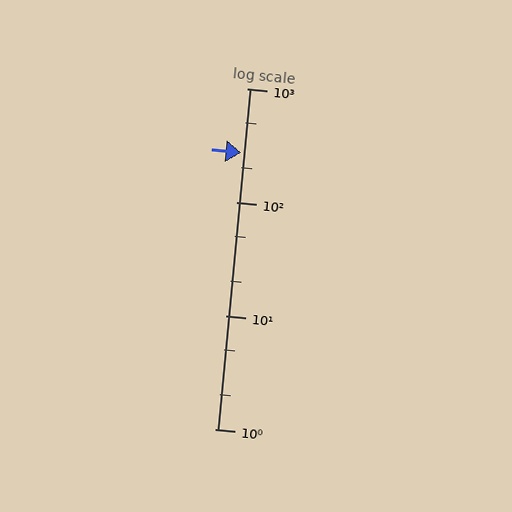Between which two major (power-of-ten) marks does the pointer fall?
The pointer is between 100 and 1000.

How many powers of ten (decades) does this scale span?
The scale spans 3 decades, from 1 to 1000.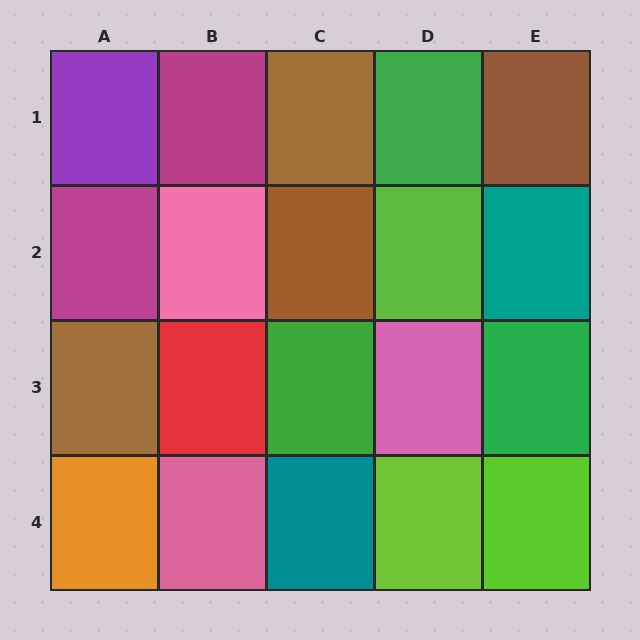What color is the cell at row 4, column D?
Lime.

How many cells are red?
1 cell is red.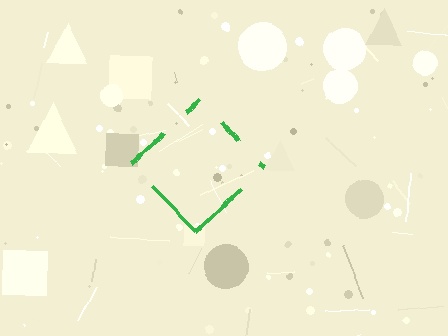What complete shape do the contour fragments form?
The contour fragments form a diamond.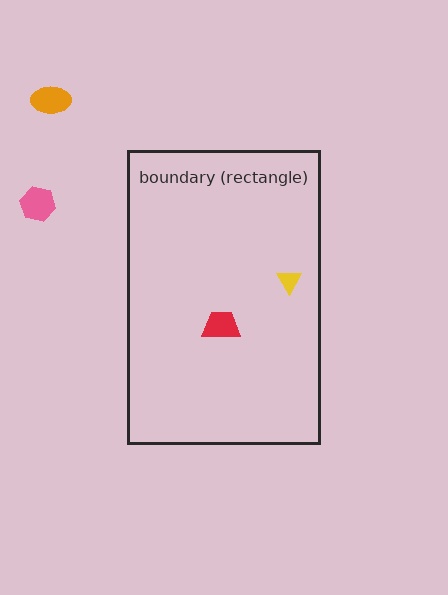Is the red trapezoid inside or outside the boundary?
Inside.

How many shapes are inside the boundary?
2 inside, 2 outside.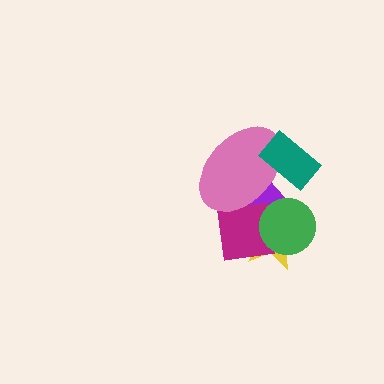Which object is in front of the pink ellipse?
The teal rectangle is in front of the pink ellipse.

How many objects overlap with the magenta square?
4 objects overlap with the magenta square.